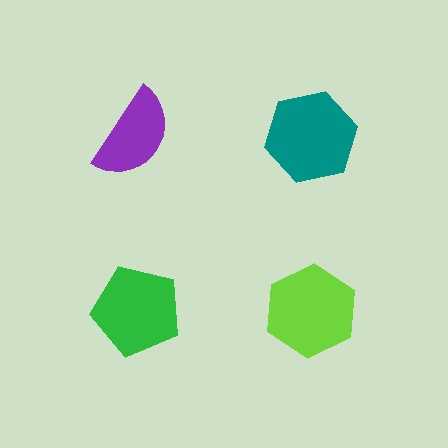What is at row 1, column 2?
A teal hexagon.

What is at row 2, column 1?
A green pentagon.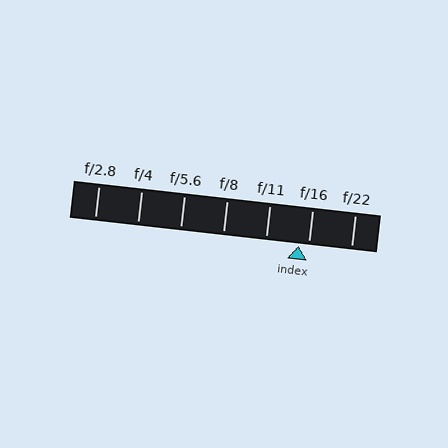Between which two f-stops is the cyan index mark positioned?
The index mark is between f/11 and f/16.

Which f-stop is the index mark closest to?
The index mark is closest to f/16.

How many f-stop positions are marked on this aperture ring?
There are 7 f-stop positions marked.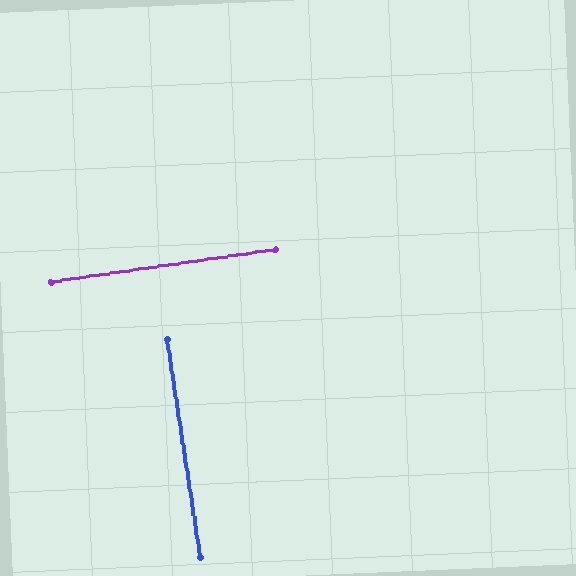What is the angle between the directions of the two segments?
Approximately 90 degrees.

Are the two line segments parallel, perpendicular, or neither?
Perpendicular — they meet at approximately 90°.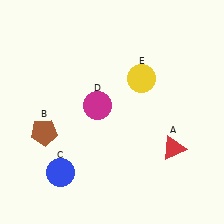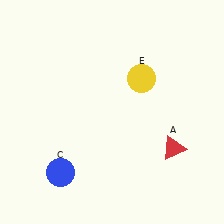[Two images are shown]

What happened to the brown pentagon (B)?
The brown pentagon (B) was removed in Image 2. It was in the bottom-left area of Image 1.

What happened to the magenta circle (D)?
The magenta circle (D) was removed in Image 2. It was in the top-left area of Image 1.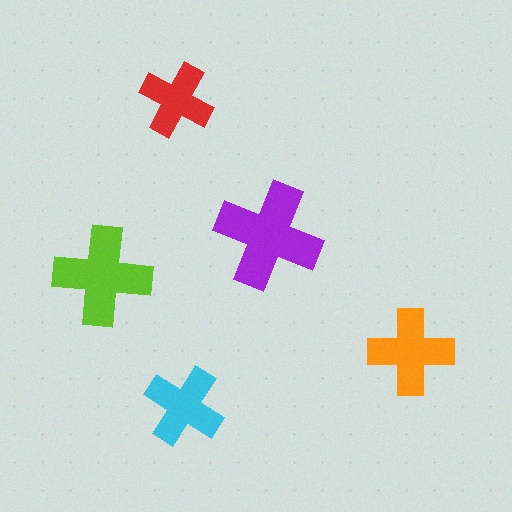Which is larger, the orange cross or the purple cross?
The purple one.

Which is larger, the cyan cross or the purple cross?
The purple one.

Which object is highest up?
The red cross is topmost.